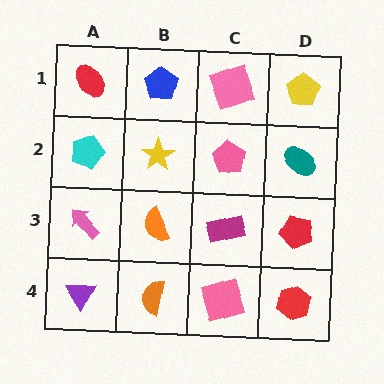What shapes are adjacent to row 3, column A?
A cyan pentagon (row 2, column A), a purple triangle (row 4, column A), an orange semicircle (row 3, column B).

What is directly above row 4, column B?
An orange semicircle.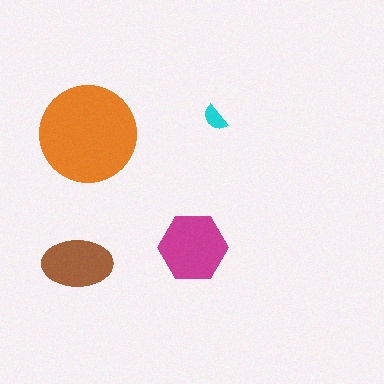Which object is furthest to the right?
The cyan semicircle is rightmost.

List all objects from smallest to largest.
The cyan semicircle, the brown ellipse, the magenta hexagon, the orange circle.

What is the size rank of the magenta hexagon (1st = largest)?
2nd.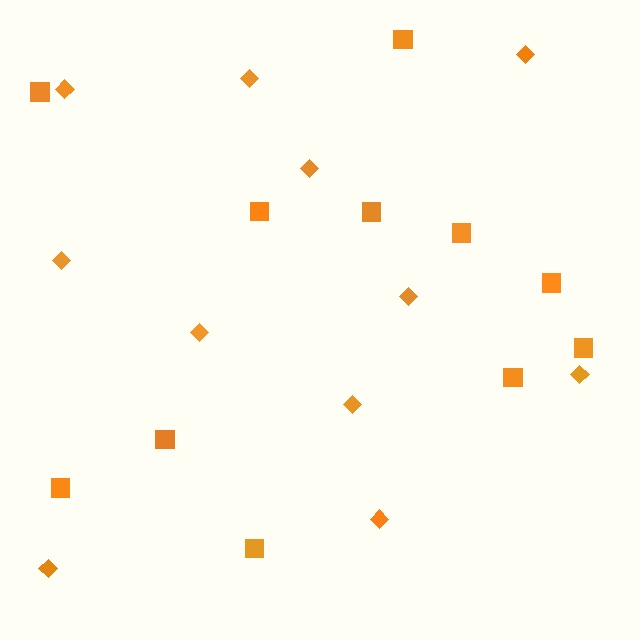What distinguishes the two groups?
There are 2 groups: one group of diamonds (11) and one group of squares (11).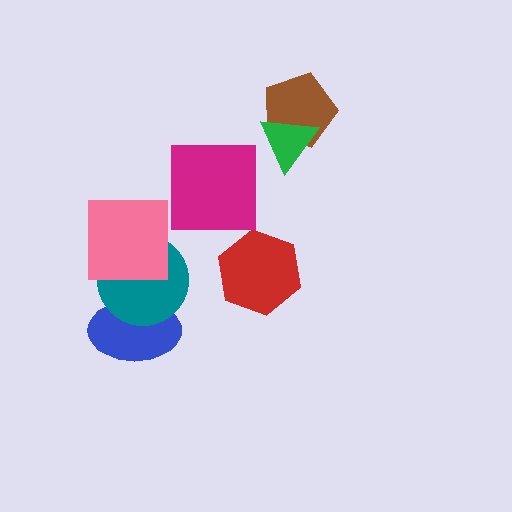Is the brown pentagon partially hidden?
Yes, it is partially covered by another shape.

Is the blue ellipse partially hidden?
Yes, it is partially covered by another shape.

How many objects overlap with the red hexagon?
0 objects overlap with the red hexagon.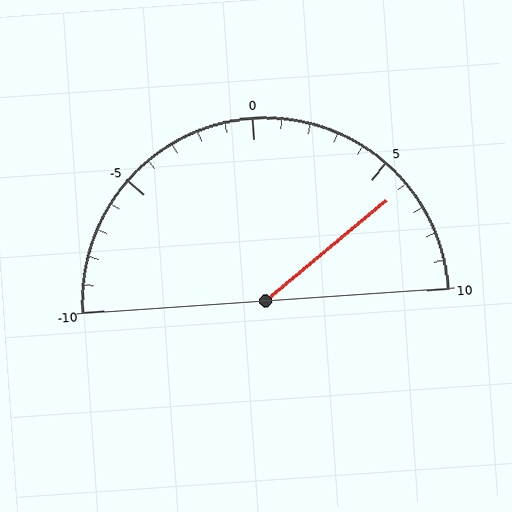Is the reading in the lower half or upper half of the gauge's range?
The reading is in the upper half of the range (-10 to 10).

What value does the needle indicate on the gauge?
The needle indicates approximately 6.